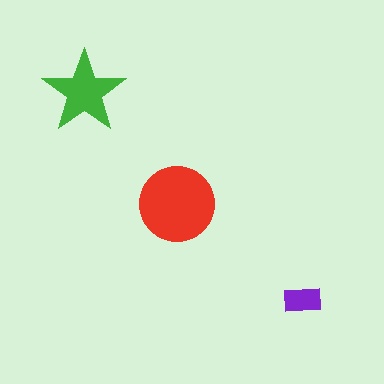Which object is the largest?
The red circle.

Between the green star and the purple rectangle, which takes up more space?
The green star.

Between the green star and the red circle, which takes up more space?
The red circle.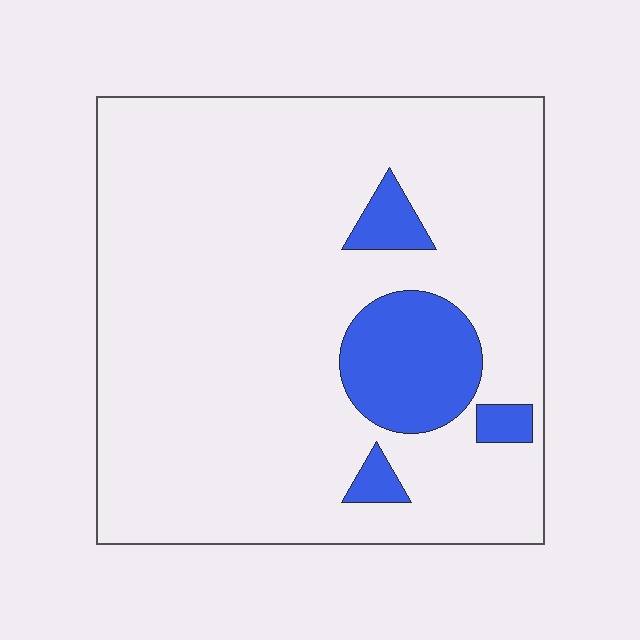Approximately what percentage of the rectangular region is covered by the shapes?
Approximately 10%.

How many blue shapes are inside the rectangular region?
4.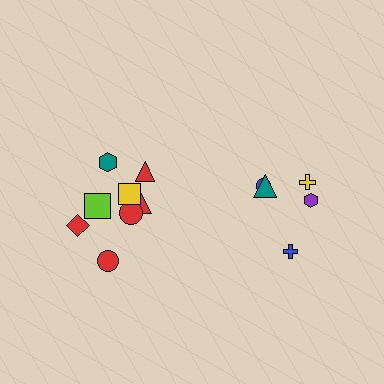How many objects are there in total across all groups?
There are 13 objects.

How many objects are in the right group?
There are 5 objects.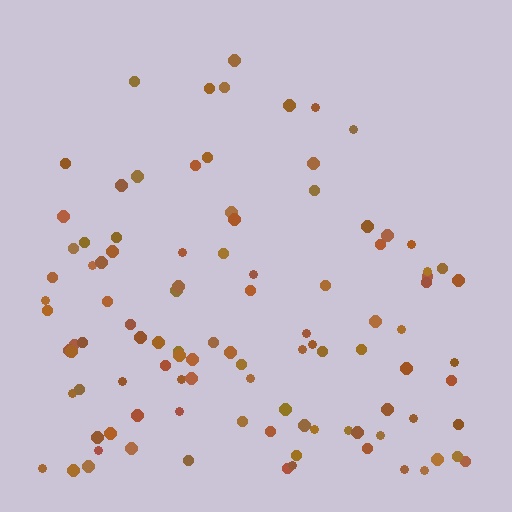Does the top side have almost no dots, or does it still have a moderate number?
Still a moderate number, just noticeably fewer than the bottom.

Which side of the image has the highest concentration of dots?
The bottom.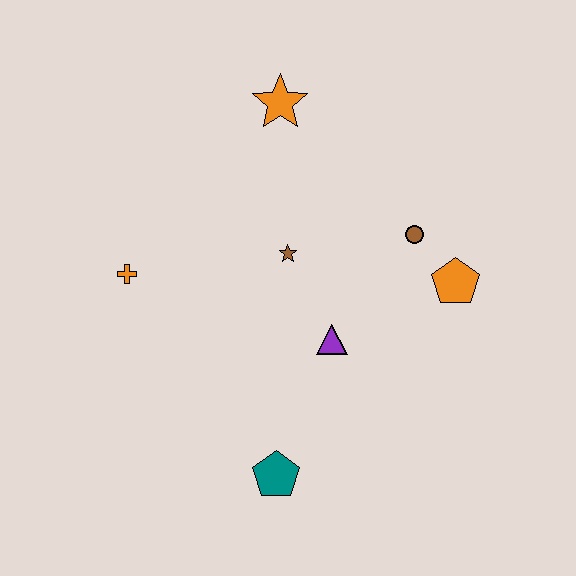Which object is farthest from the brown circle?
The orange cross is farthest from the brown circle.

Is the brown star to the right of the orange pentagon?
No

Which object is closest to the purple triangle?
The brown star is closest to the purple triangle.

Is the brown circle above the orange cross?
Yes